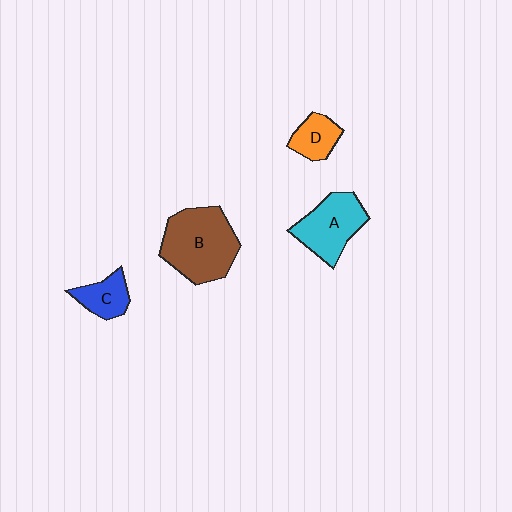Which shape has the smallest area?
Shape D (orange).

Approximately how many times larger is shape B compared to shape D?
Approximately 2.6 times.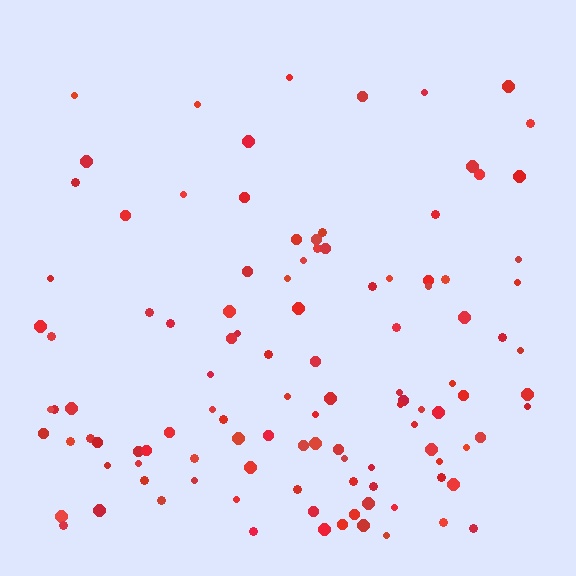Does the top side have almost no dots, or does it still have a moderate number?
Still a moderate number, just noticeably fewer than the bottom.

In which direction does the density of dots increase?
From top to bottom, with the bottom side densest.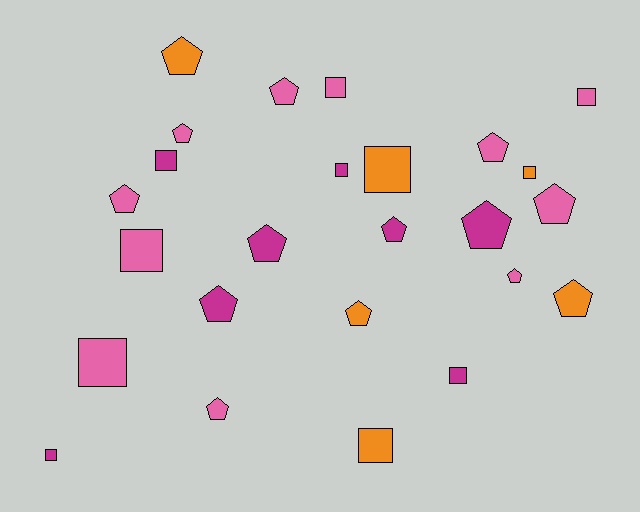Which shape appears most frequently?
Pentagon, with 14 objects.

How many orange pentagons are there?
There are 3 orange pentagons.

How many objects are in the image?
There are 25 objects.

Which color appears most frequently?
Pink, with 11 objects.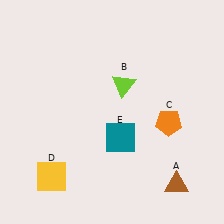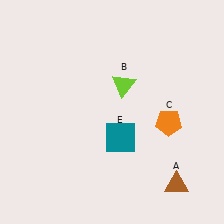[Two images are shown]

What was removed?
The yellow square (D) was removed in Image 2.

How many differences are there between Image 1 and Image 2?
There is 1 difference between the two images.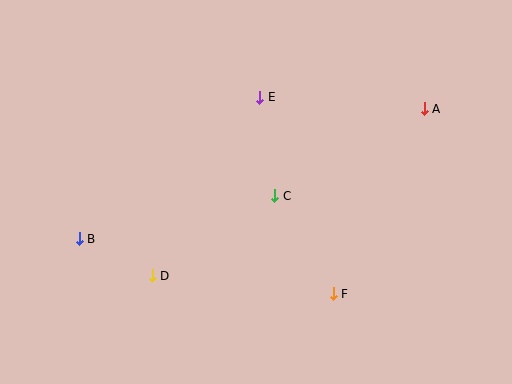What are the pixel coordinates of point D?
Point D is at (152, 276).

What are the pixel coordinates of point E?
Point E is at (260, 97).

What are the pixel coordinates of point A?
Point A is at (424, 109).